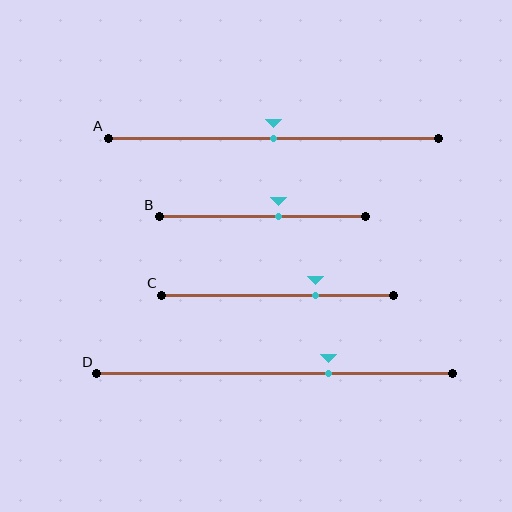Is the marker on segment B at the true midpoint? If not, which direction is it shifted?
No, the marker on segment B is shifted to the right by about 8% of the segment length.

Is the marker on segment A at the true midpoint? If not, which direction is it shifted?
Yes, the marker on segment A is at the true midpoint.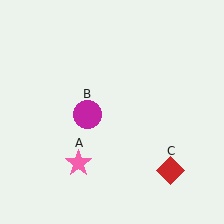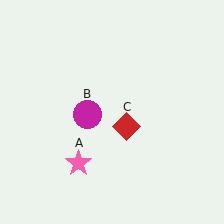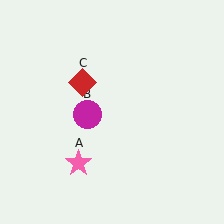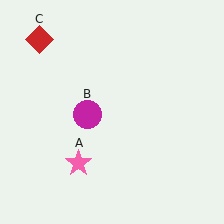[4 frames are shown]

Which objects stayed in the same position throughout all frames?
Pink star (object A) and magenta circle (object B) remained stationary.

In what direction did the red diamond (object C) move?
The red diamond (object C) moved up and to the left.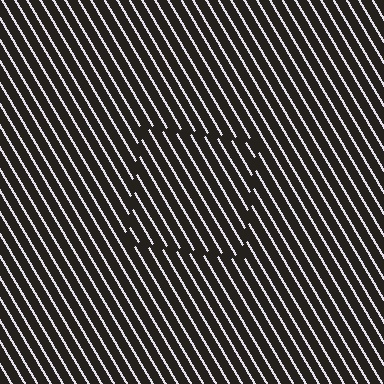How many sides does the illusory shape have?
4 sides — the line-ends trace a square.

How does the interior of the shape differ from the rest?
The interior of the shape contains the same grating, shifted by half a period — the contour is defined by the phase discontinuity where line-ends from the inner and outer gratings abut.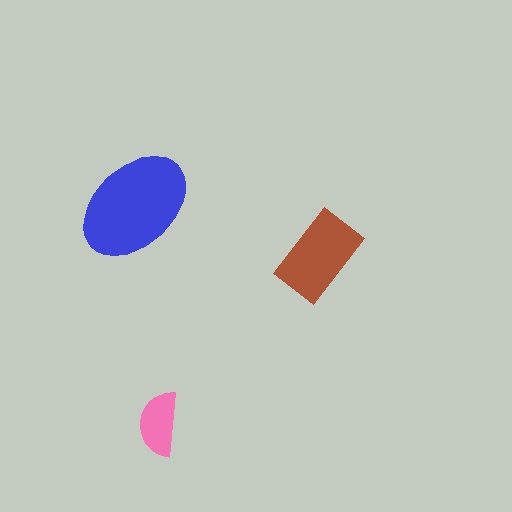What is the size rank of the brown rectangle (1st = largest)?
2nd.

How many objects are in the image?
There are 3 objects in the image.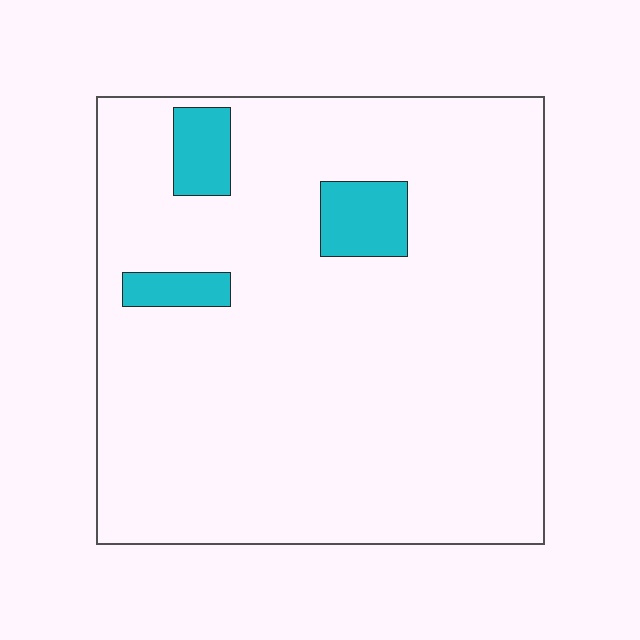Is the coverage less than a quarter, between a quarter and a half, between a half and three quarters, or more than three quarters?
Less than a quarter.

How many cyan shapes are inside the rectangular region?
3.